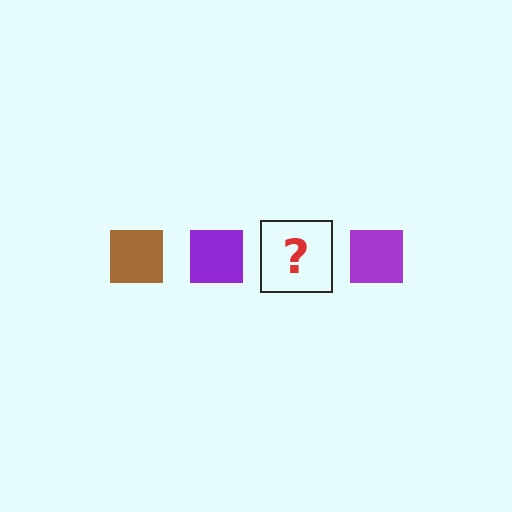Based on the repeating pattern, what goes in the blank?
The blank should be a brown square.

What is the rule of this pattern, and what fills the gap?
The rule is that the pattern cycles through brown, purple squares. The gap should be filled with a brown square.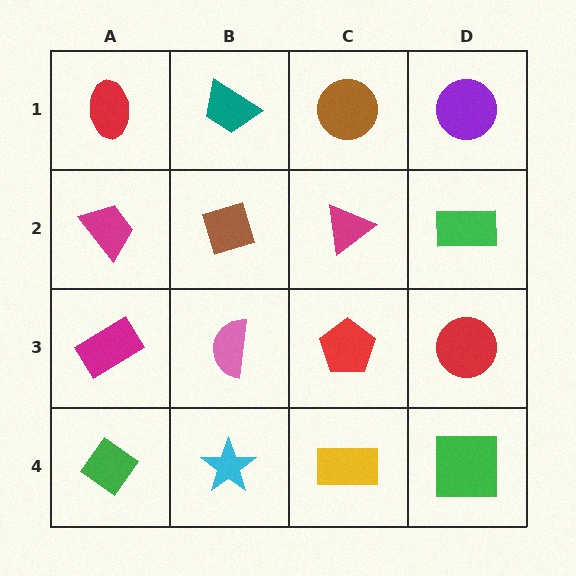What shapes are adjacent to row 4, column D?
A red circle (row 3, column D), a yellow rectangle (row 4, column C).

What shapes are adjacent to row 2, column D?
A purple circle (row 1, column D), a red circle (row 3, column D), a magenta triangle (row 2, column C).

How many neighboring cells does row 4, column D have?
2.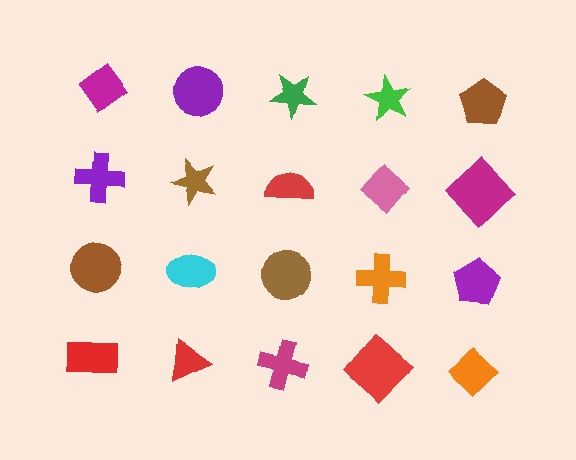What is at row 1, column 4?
A green star.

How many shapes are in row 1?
5 shapes.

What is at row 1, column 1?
A magenta diamond.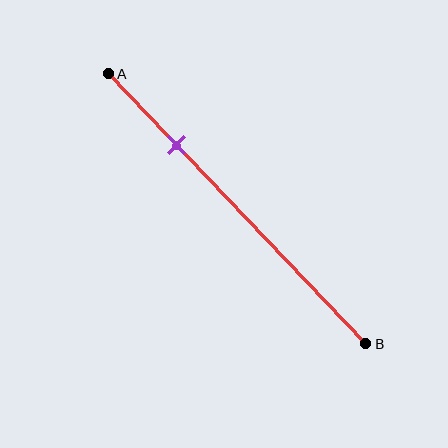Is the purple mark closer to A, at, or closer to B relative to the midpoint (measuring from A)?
The purple mark is closer to point A than the midpoint of segment AB.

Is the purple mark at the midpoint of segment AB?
No, the mark is at about 25% from A, not at the 50% midpoint.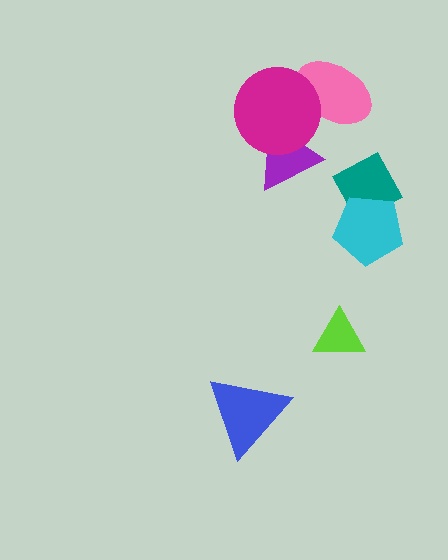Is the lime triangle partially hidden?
No, no other shape covers it.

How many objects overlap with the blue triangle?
0 objects overlap with the blue triangle.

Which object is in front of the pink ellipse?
The magenta circle is in front of the pink ellipse.